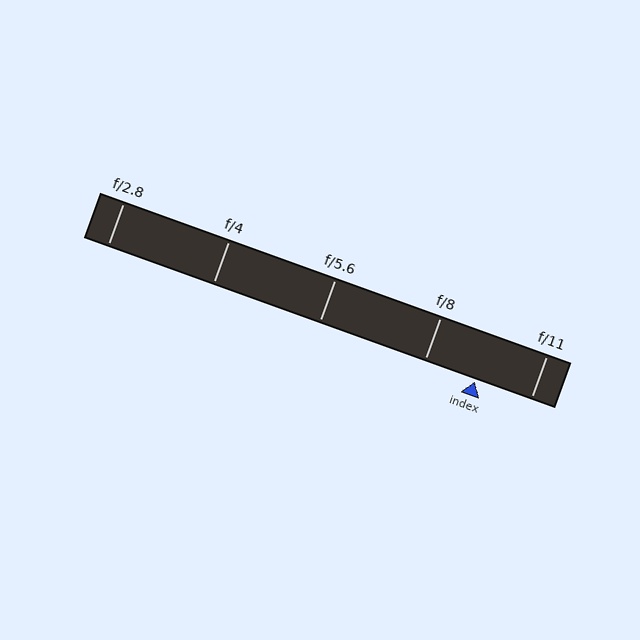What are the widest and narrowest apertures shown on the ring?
The widest aperture shown is f/2.8 and the narrowest is f/11.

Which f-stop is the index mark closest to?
The index mark is closest to f/8.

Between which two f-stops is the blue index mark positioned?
The index mark is between f/8 and f/11.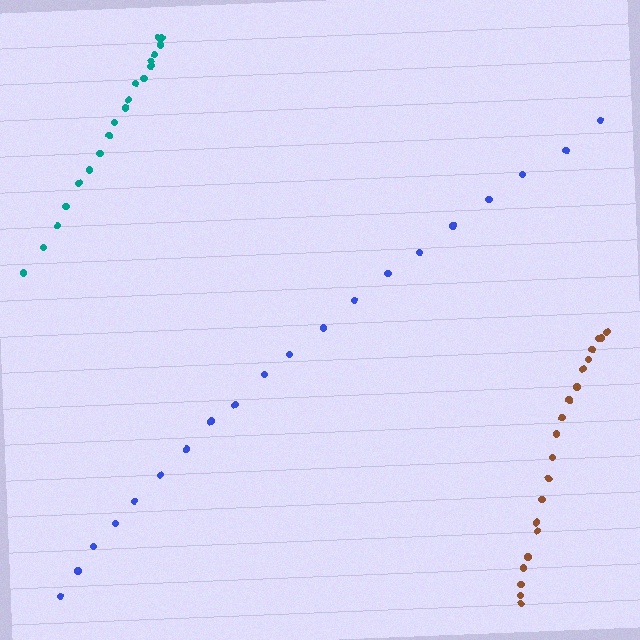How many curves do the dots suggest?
There are 3 distinct paths.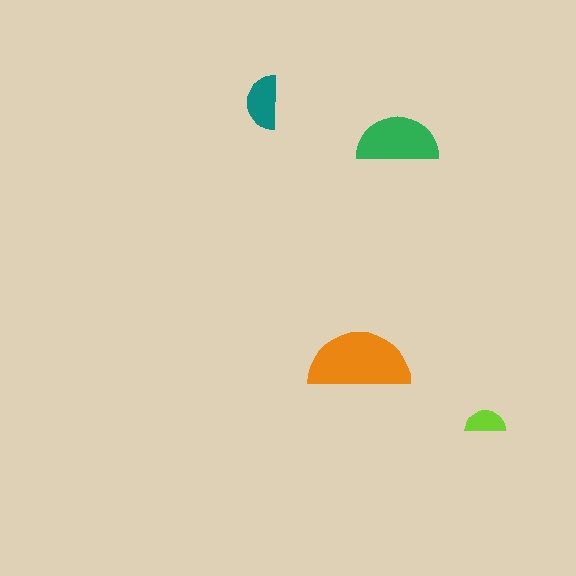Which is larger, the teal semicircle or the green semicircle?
The green one.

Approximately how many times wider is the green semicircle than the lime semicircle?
About 2 times wider.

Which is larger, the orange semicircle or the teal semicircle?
The orange one.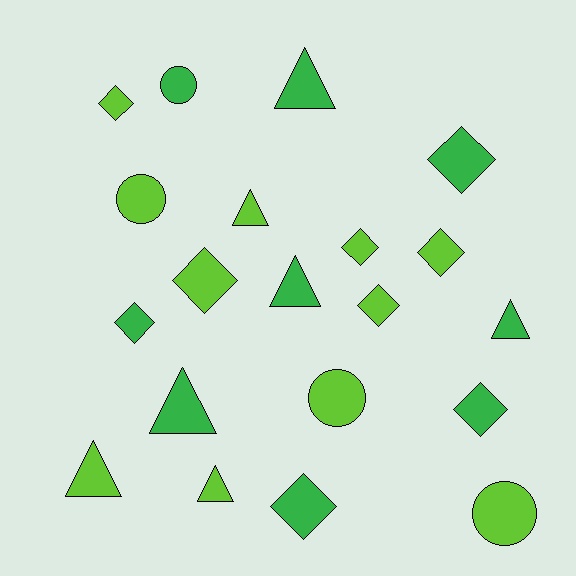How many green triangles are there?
There are 4 green triangles.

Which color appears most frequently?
Lime, with 11 objects.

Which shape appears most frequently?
Diamond, with 9 objects.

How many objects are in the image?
There are 20 objects.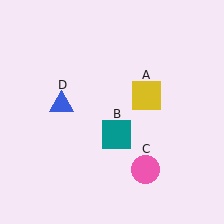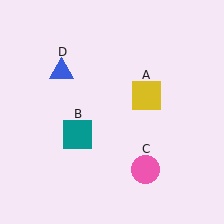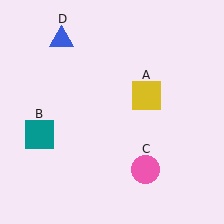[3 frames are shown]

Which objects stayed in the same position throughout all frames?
Yellow square (object A) and pink circle (object C) remained stationary.